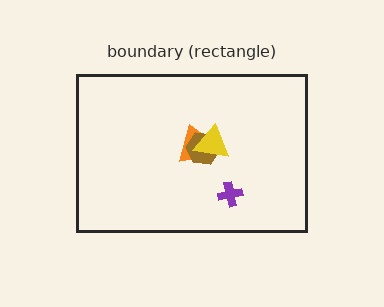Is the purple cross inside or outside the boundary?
Inside.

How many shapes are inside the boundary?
4 inside, 0 outside.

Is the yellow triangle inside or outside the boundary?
Inside.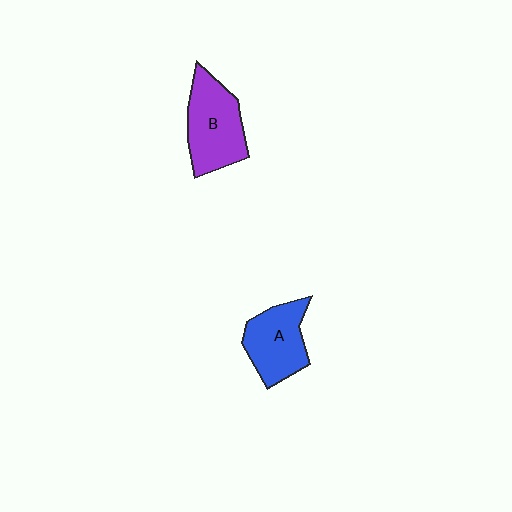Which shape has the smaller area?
Shape A (blue).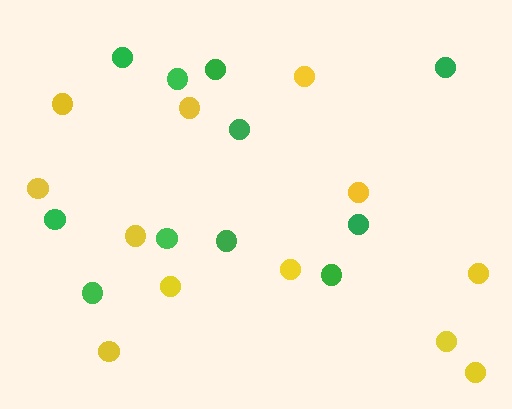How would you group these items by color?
There are 2 groups: one group of green circles (11) and one group of yellow circles (12).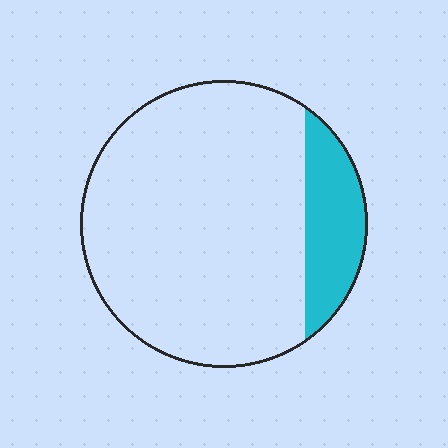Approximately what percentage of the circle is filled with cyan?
Approximately 15%.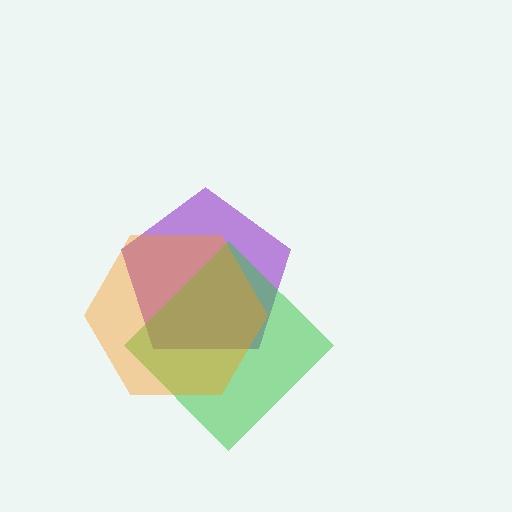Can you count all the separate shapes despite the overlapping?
Yes, there are 3 separate shapes.